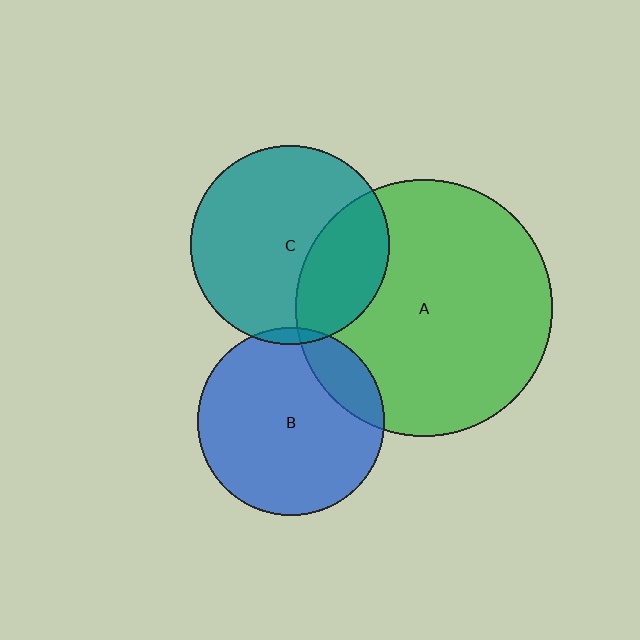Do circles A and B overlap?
Yes.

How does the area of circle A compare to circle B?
Approximately 1.9 times.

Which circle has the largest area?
Circle A (green).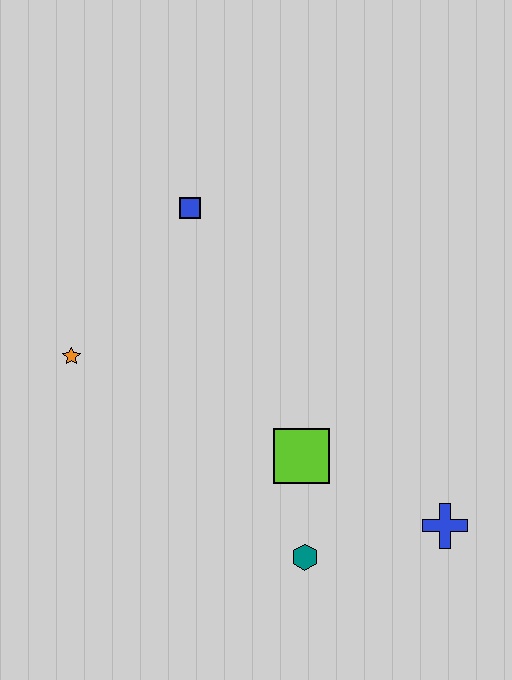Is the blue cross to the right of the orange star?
Yes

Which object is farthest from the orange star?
The blue cross is farthest from the orange star.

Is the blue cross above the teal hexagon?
Yes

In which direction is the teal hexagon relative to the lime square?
The teal hexagon is below the lime square.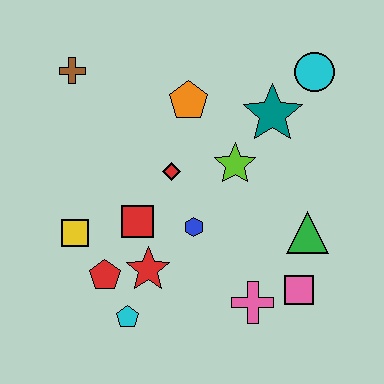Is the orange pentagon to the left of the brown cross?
No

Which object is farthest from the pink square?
The brown cross is farthest from the pink square.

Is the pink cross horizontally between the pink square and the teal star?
No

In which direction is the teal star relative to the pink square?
The teal star is above the pink square.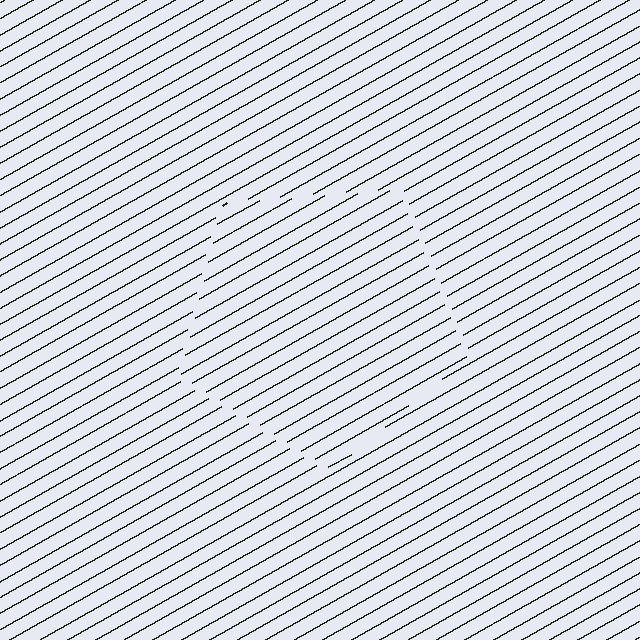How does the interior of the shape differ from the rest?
The interior of the shape contains the same grating, shifted by half a period — the contour is defined by the phase discontinuity where line-ends from the inner and outer gratings abut.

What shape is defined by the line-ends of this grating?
An illusory pentagon. The interior of the shape contains the same grating, shifted by half a period — the contour is defined by the phase discontinuity where line-ends from the inner and outer gratings abut.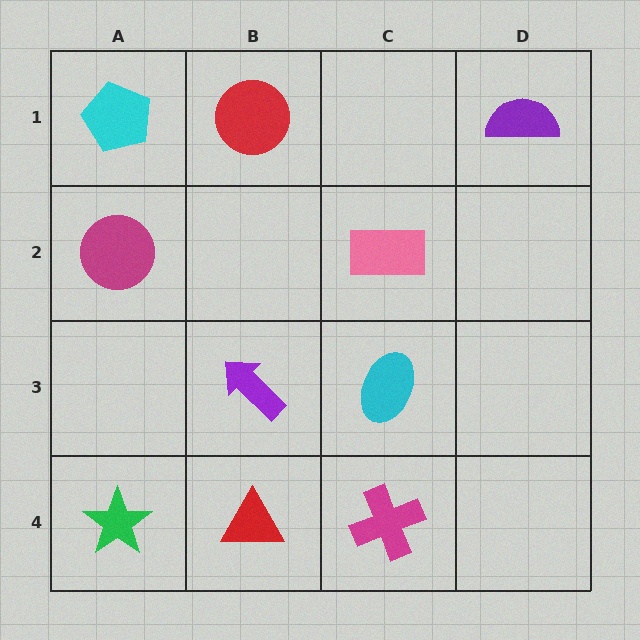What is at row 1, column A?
A cyan pentagon.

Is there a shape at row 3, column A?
No, that cell is empty.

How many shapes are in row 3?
2 shapes.